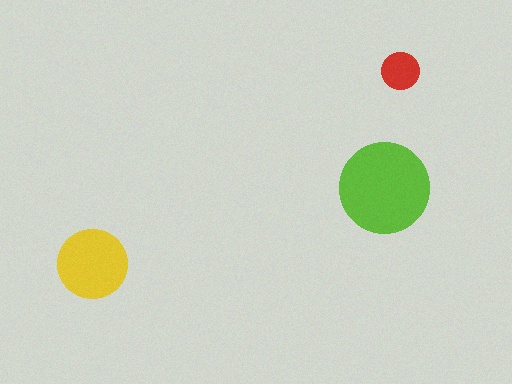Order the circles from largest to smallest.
the lime one, the yellow one, the red one.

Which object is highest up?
The red circle is topmost.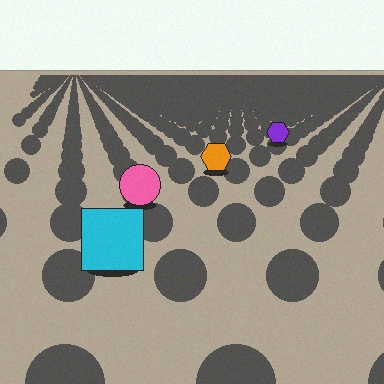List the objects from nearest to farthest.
From nearest to farthest: the cyan square, the pink circle, the orange hexagon, the purple hexagon.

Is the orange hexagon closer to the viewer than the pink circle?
No. The pink circle is closer — you can tell from the texture gradient: the ground texture is coarser near it.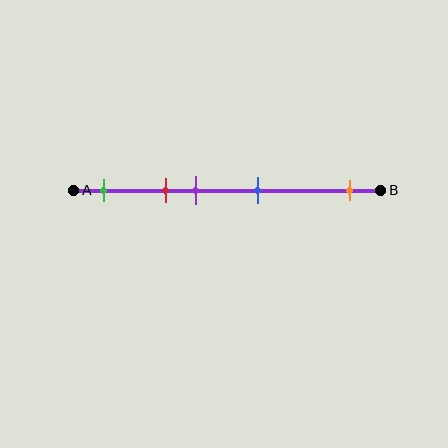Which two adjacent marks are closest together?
The red and purple marks are the closest adjacent pair.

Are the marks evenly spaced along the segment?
No, the marks are not evenly spaced.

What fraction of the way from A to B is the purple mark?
The purple mark is approximately 40% (0.4) of the way from A to B.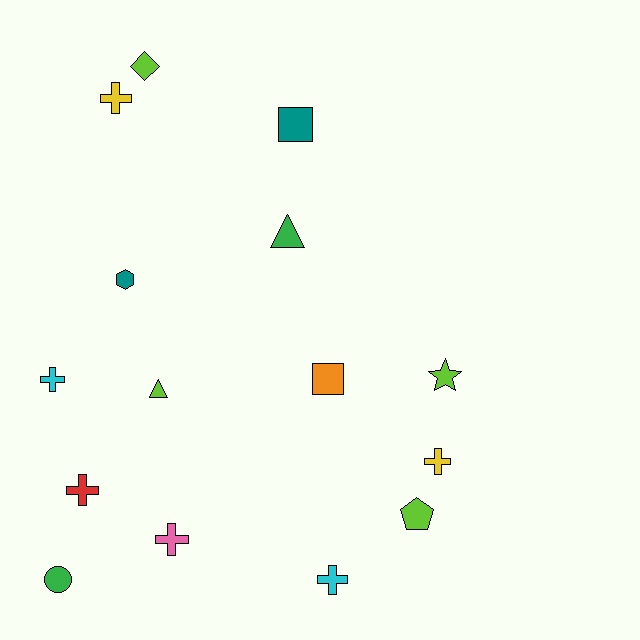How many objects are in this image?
There are 15 objects.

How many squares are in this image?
There are 2 squares.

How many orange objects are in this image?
There is 1 orange object.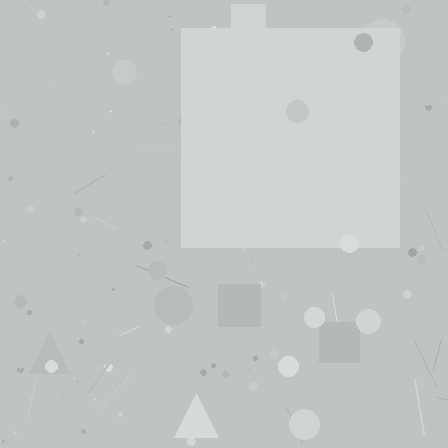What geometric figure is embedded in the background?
A square is embedded in the background.